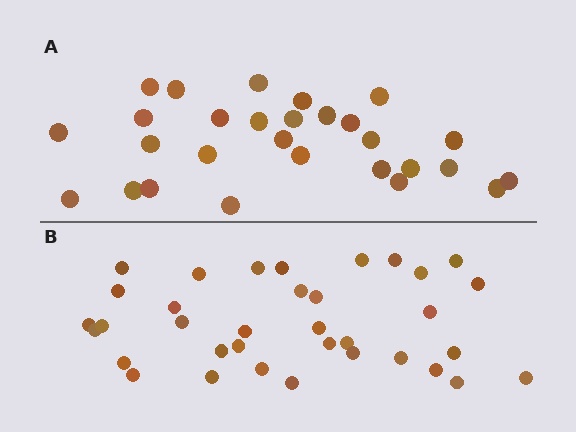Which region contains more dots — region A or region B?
Region B (the bottom region) has more dots.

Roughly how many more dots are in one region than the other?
Region B has roughly 8 or so more dots than region A.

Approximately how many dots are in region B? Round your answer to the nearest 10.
About 40 dots. (The exact count is 35, which rounds to 40.)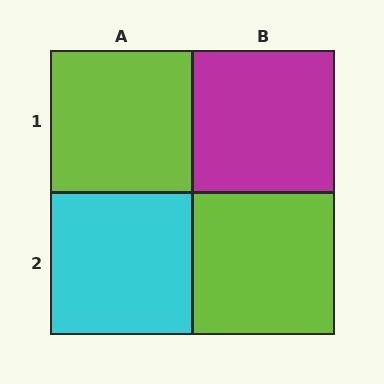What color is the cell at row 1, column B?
Magenta.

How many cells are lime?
2 cells are lime.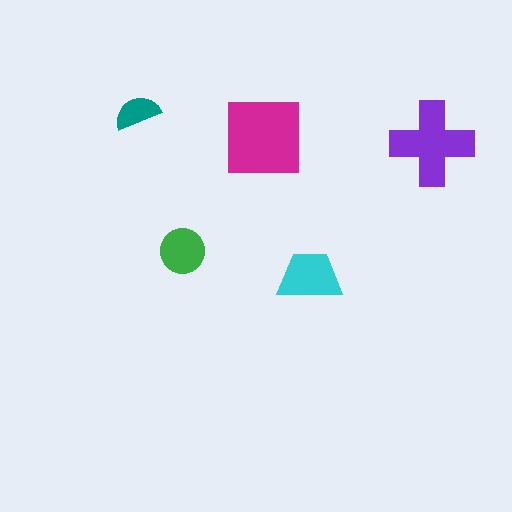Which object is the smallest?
The teal semicircle.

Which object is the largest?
The magenta square.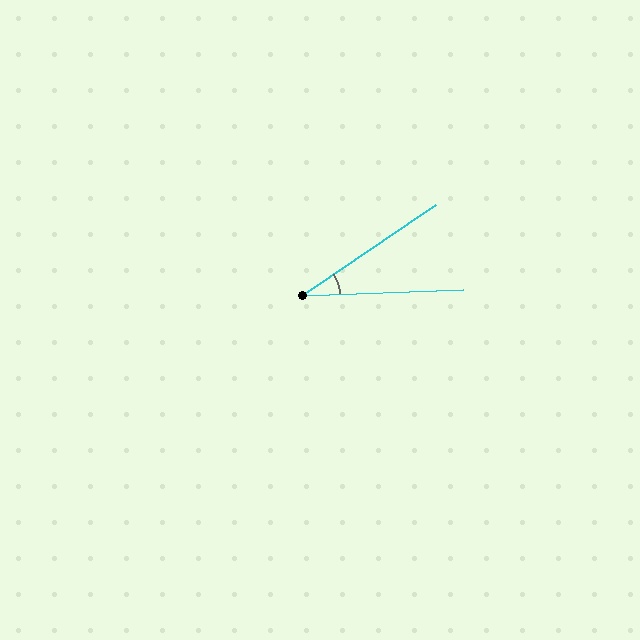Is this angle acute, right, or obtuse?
It is acute.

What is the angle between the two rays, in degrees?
Approximately 32 degrees.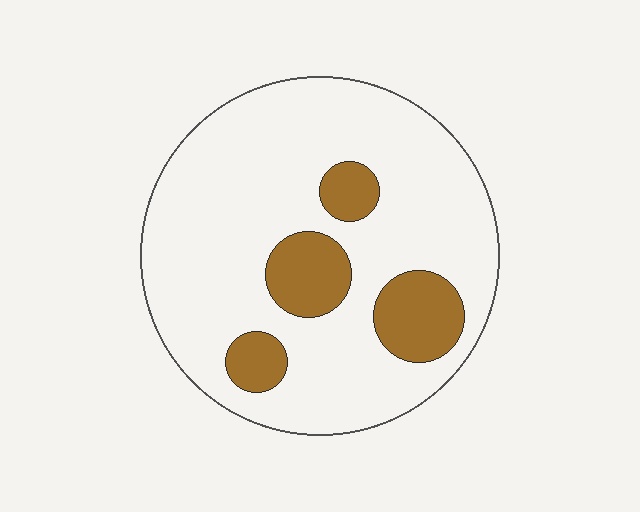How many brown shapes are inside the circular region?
4.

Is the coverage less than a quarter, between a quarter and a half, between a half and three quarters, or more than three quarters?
Less than a quarter.